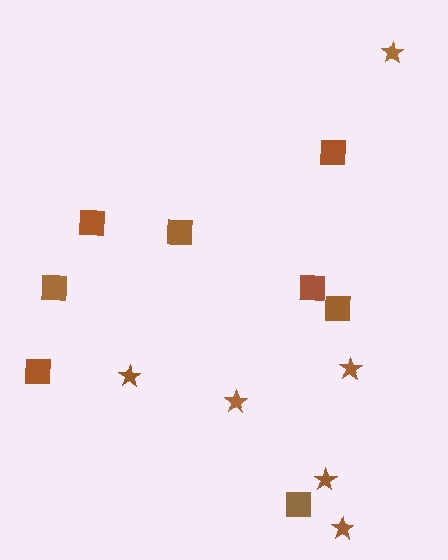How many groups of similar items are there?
There are 2 groups: one group of squares (8) and one group of stars (6).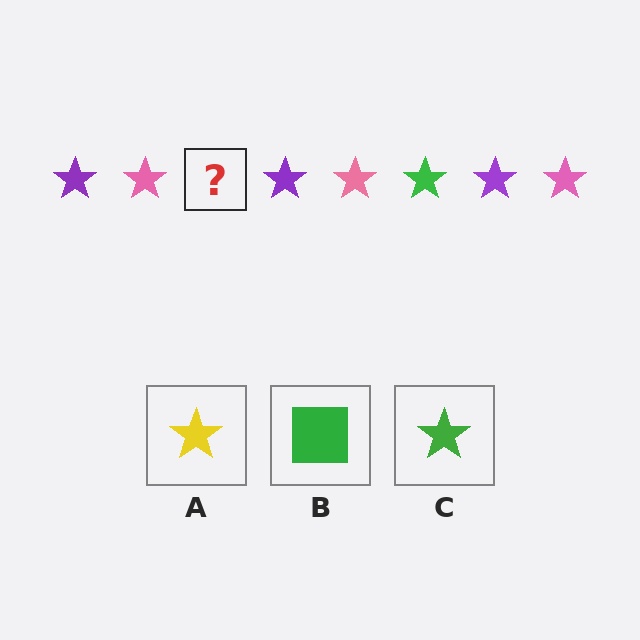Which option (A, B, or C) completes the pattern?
C.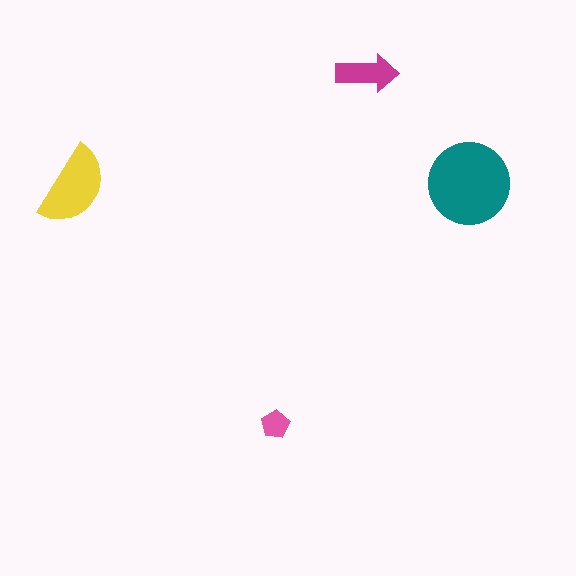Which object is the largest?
The teal circle.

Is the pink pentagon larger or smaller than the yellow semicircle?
Smaller.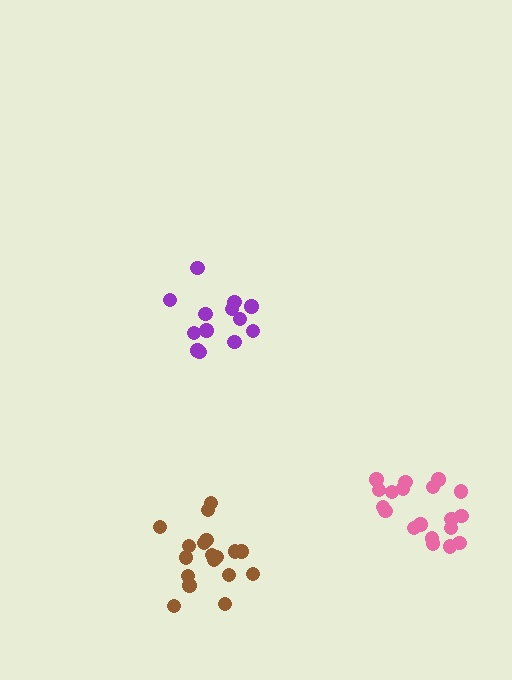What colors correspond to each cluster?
The clusters are colored: brown, purple, pink.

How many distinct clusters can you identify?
There are 3 distinct clusters.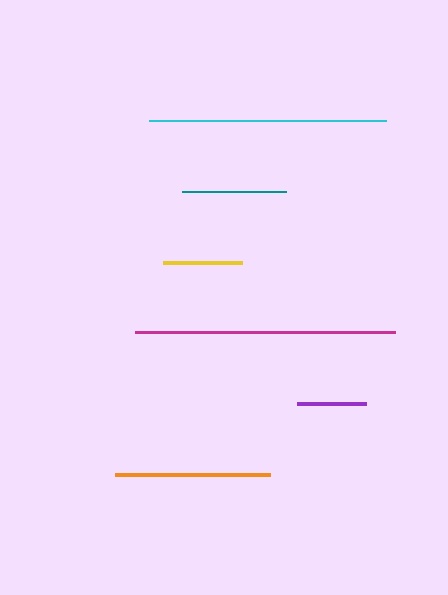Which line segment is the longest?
The magenta line is the longest at approximately 260 pixels.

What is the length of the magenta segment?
The magenta segment is approximately 260 pixels long.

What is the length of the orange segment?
The orange segment is approximately 155 pixels long.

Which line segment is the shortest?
The purple line is the shortest at approximately 69 pixels.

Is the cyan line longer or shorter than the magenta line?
The magenta line is longer than the cyan line.